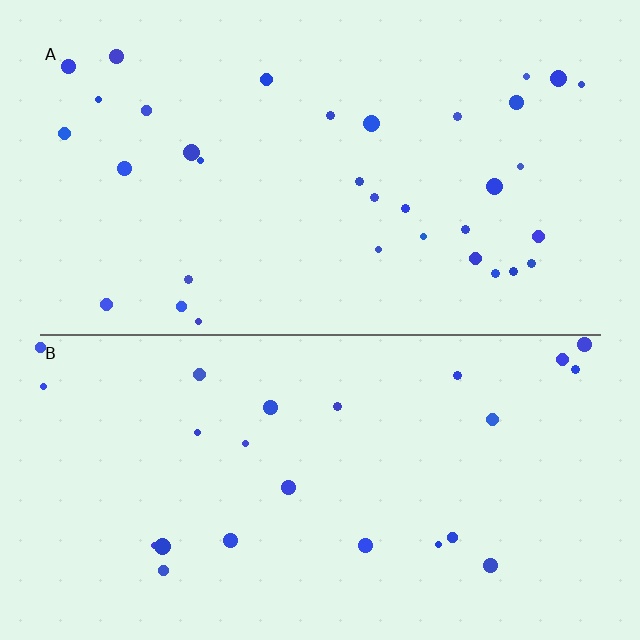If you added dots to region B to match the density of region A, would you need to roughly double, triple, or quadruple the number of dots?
Approximately double.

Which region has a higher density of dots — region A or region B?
A (the top).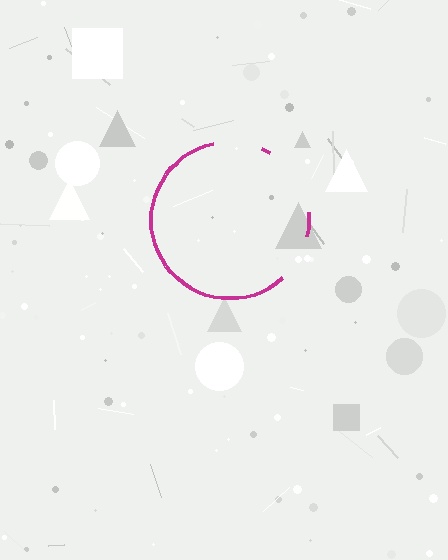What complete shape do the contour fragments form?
The contour fragments form a circle.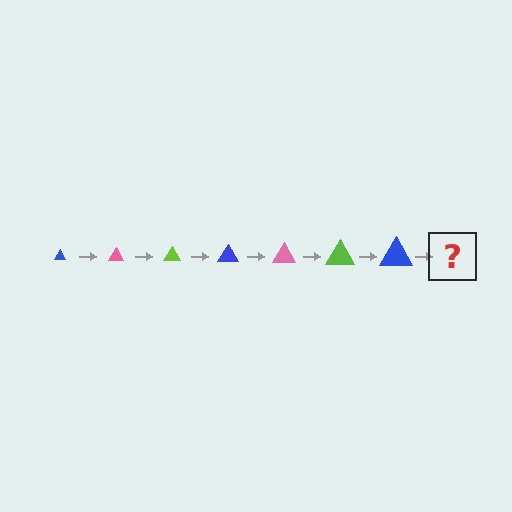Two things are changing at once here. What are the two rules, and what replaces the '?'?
The two rules are that the triangle grows larger each step and the color cycles through blue, pink, and lime. The '?' should be a pink triangle, larger than the previous one.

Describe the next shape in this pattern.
It should be a pink triangle, larger than the previous one.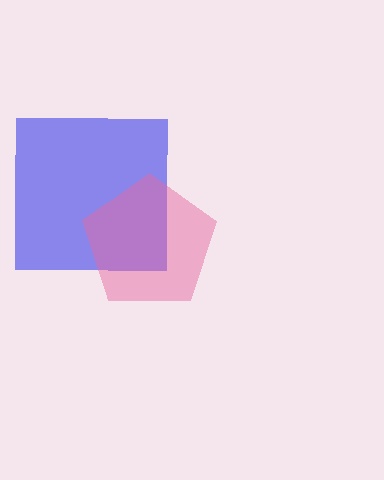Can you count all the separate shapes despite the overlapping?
Yes, there are 2 separate shapes.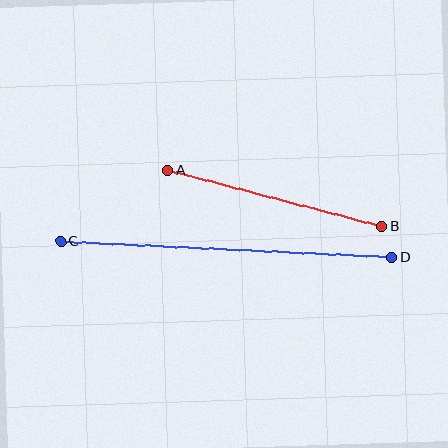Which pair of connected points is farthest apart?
Points C and D are farthest apart.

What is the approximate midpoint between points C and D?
The midpoint is at approximately (226, 250) pixels.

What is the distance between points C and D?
The distance is approximately 332 pixels.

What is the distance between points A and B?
The distance is approximately 221 pixels.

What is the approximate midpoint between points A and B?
The midpoint is at approximately (275, 198) pixels.